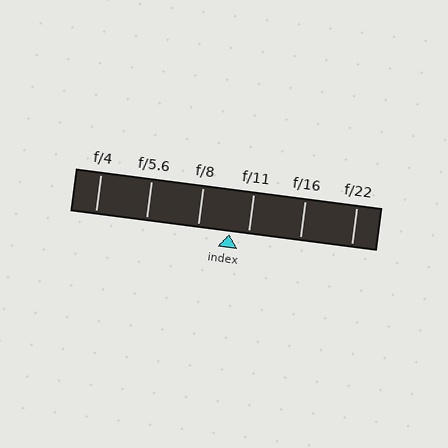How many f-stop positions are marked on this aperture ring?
There are 6 f-stop positions marked.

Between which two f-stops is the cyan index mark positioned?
The index mark is between f/8 and f/11.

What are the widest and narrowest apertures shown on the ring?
The widest aperture shown is f/4 and the narrowest is f/22.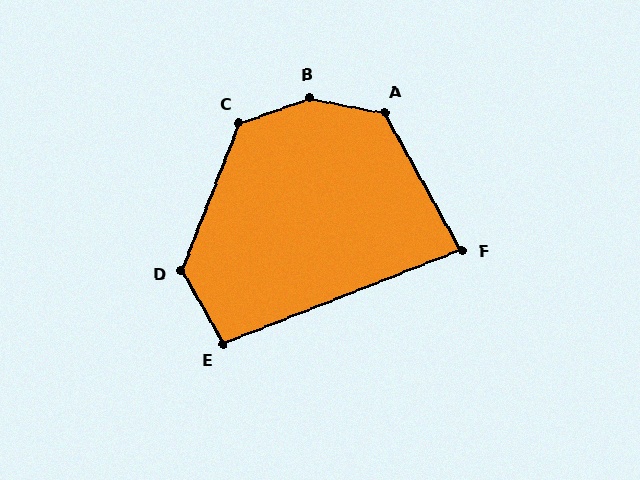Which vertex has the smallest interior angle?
F, at approximately 82 degrees.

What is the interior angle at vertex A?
Approximately 131 degrees (obtuse).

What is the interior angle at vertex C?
Approximately 131 degrees (obtuse).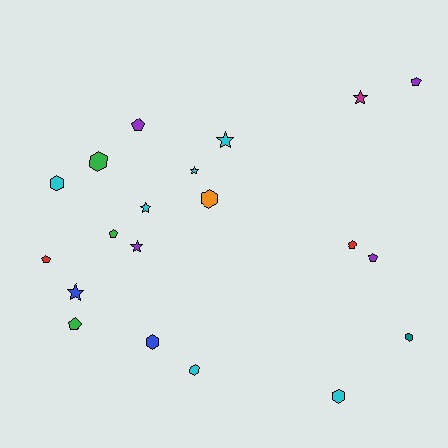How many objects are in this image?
There are 20 objects.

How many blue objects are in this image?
There are 2 blue objects.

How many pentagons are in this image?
There are 7 pentagons.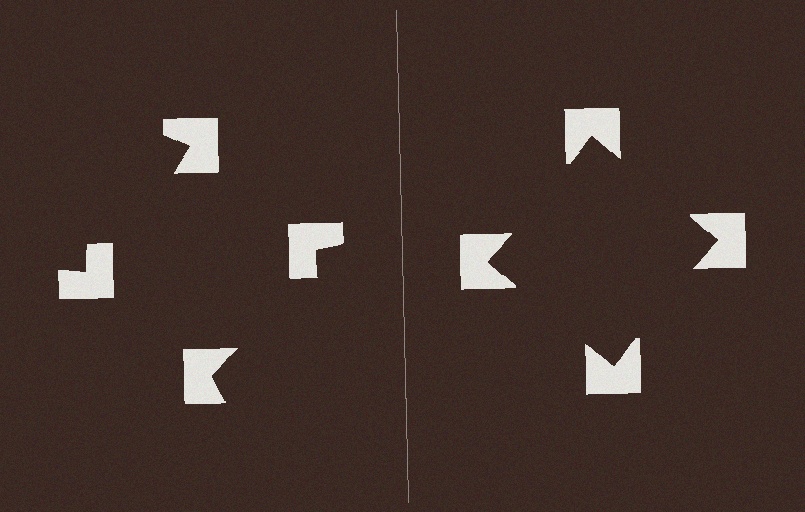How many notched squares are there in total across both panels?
8 — 4 on each side.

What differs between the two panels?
The notched squares are positioned identically on both sides; only the wedge orientations differ. On the right they align to a square; on the left they are misaligned.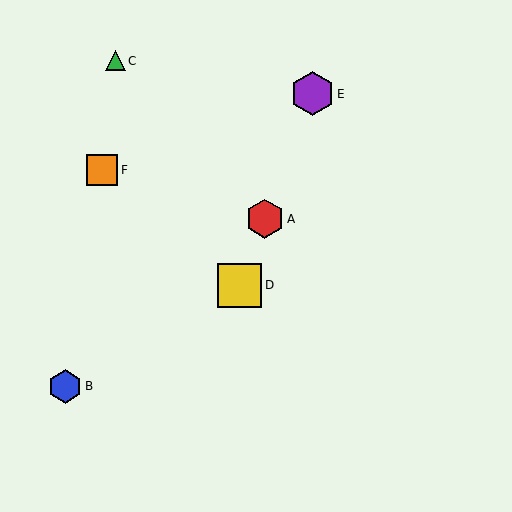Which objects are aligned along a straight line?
Objects A, D, E are aligned along a straight line.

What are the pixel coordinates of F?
Object F is at (102, 170).